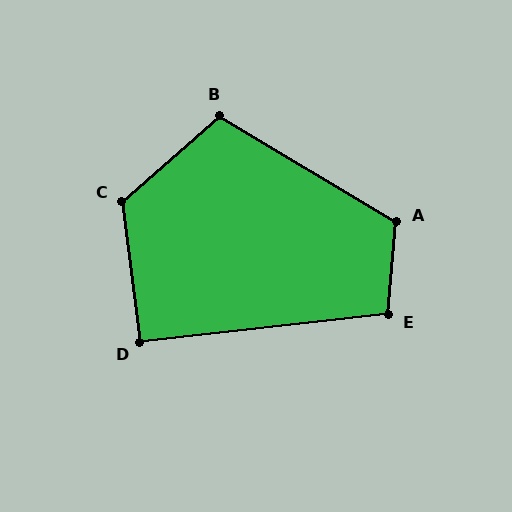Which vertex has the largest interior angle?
C, at approximately 124 degrees.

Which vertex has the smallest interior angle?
D, at approximately 91 degrees.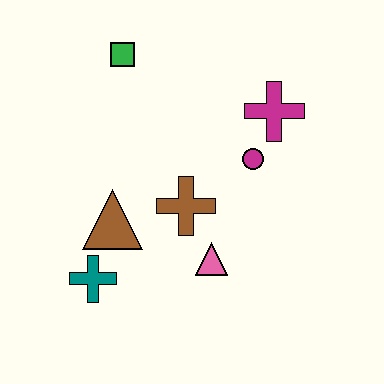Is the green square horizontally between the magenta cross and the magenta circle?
No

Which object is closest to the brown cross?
The pink triangle is closest to the brown cross.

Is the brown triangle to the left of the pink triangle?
Yes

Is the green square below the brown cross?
No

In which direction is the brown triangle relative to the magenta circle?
The brown triangle is to the left of the magenta circle.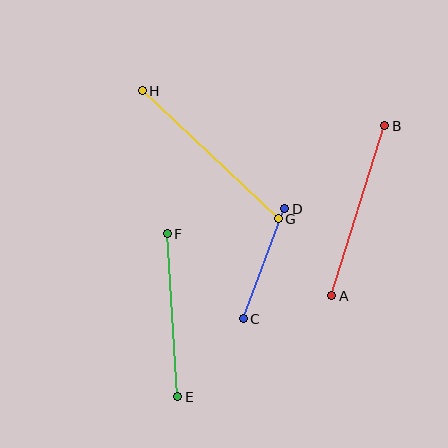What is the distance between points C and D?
The distance is approximately 117 pixels.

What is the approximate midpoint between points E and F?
The midpoint is at approximately (173, 315) pixels.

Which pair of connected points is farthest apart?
Points G and H are farthest apart.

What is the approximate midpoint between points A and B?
The midpoint is at approximately (358, 211) pixels.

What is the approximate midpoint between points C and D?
The midpoint is at approximately (264, 264) pixels.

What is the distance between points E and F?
The distance is approximately 163 pixels.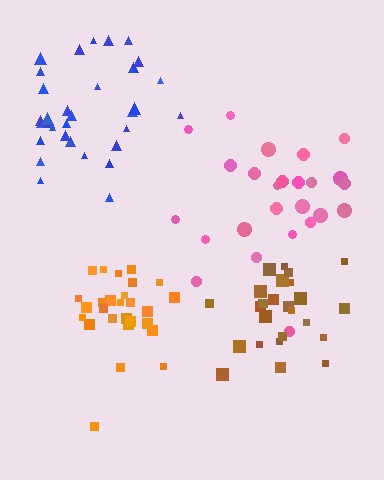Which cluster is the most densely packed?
Brown.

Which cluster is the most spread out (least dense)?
Pink.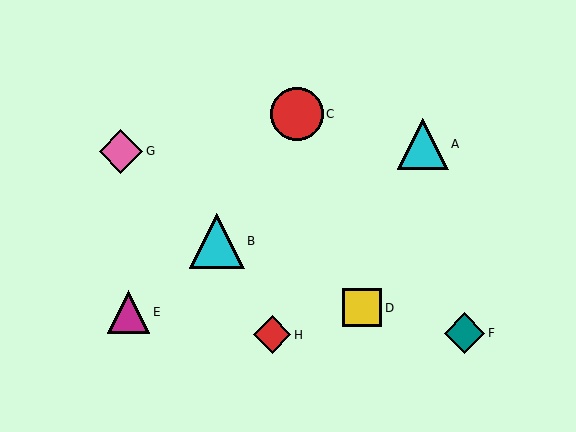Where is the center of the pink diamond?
The center of the pink diamond is at (121, 151).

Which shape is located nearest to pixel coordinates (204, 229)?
The cyan triangle (labeled B) at (217, 241) is nearest to that location.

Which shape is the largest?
The cyan triangle (labeled B) is the largest.